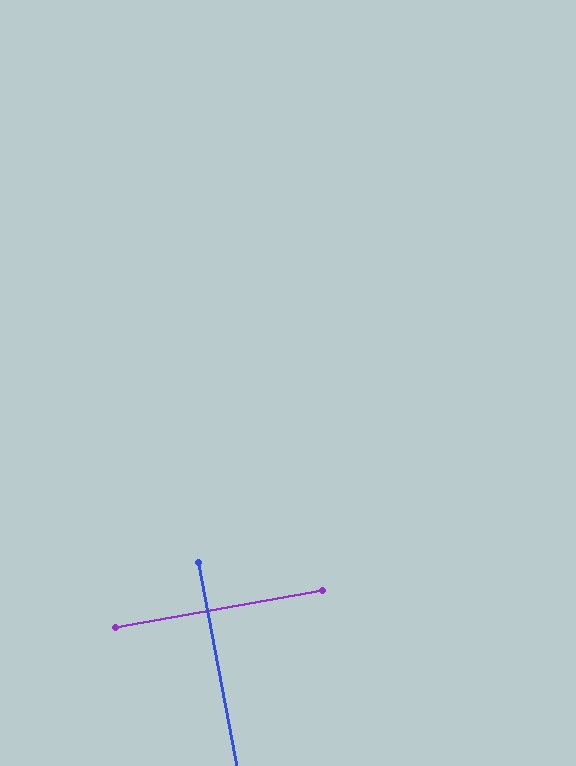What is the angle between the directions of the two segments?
Approximately 89 degrees.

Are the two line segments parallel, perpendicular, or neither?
Perpendicular — they meet at approximately 89°.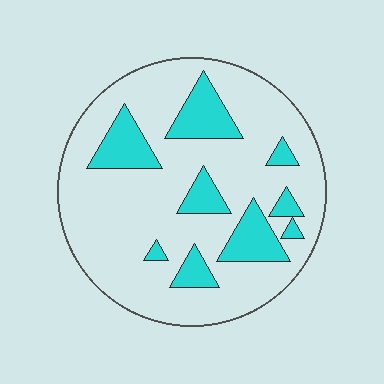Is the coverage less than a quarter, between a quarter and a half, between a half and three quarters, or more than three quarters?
Less than a quarter.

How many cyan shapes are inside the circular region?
9.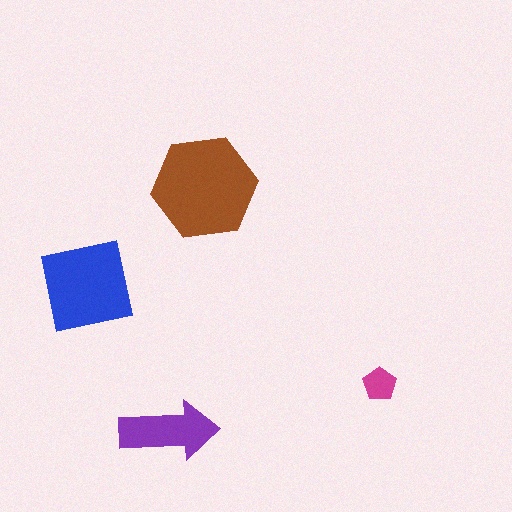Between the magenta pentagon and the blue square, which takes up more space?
The blue square.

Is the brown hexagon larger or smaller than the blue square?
Larger.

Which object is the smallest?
The magenta pentagon.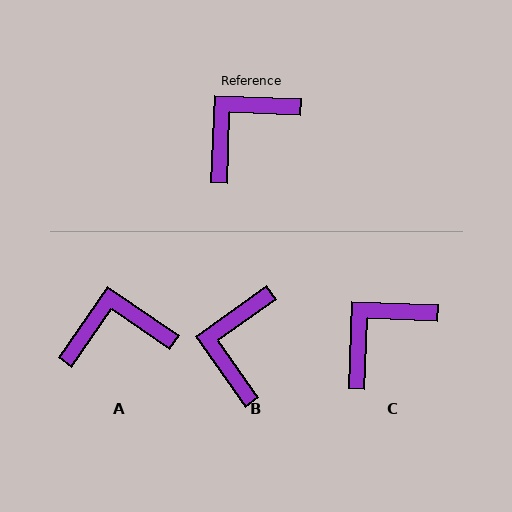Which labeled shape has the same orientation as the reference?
C.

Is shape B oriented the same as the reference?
No, it is off by about 37 degrees.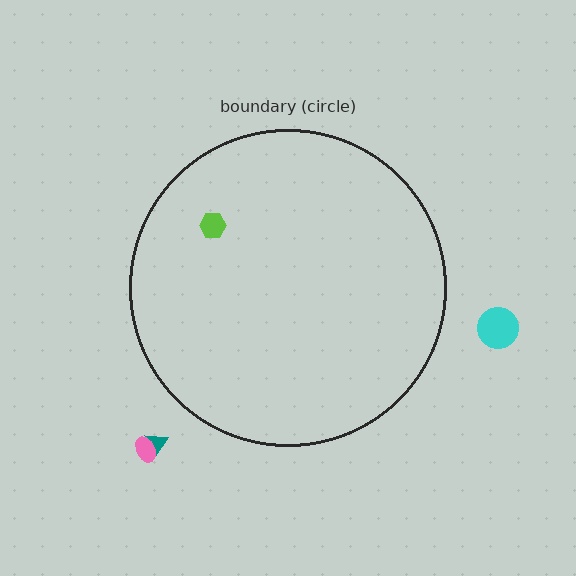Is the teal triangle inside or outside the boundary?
Outside.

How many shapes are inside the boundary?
1 inside, 3 outside.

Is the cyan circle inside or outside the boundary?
Outside.